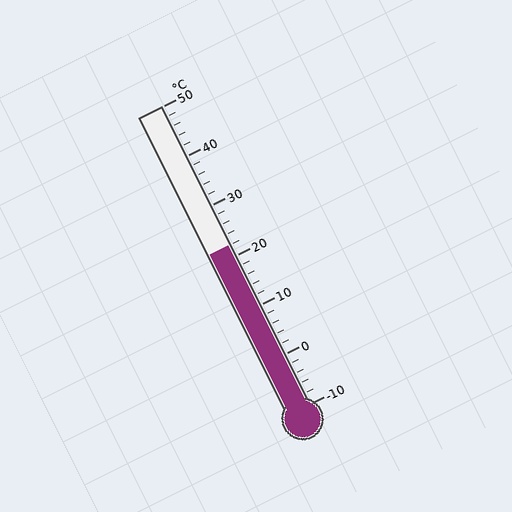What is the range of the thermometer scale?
The thermometer scale ranges from -10°C to 50°C.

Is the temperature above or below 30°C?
The temperature is below 30°C.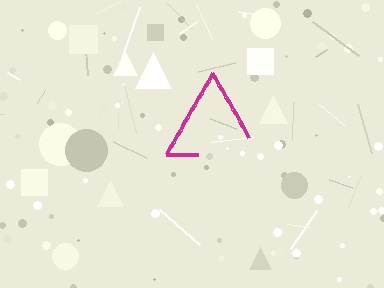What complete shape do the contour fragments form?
The contour fragments form a triangle.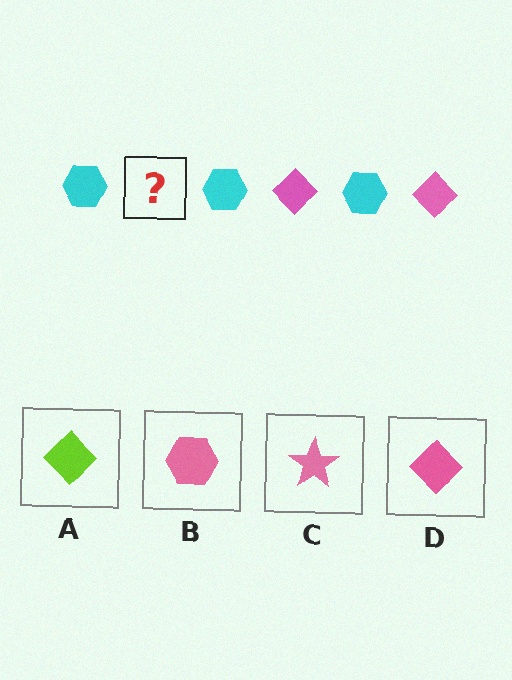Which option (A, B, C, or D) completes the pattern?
D.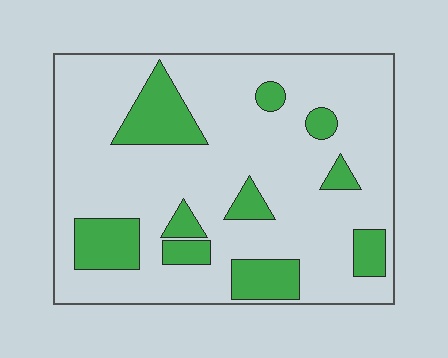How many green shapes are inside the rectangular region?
10.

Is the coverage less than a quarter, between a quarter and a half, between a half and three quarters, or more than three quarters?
Less than a quarter.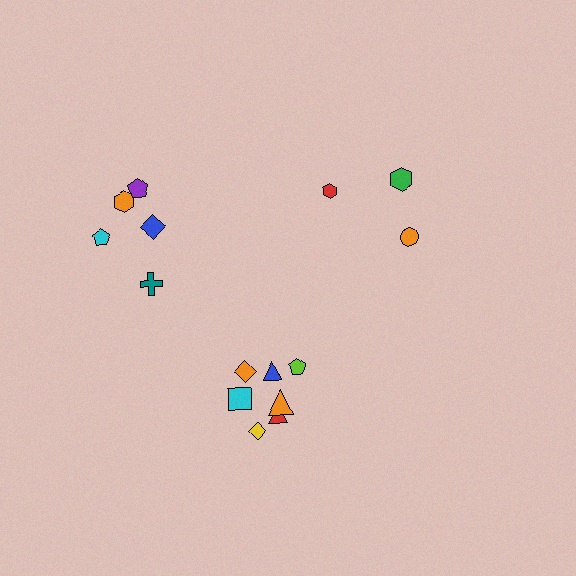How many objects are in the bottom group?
There are 7 objects.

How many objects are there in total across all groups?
There are 15 objects.